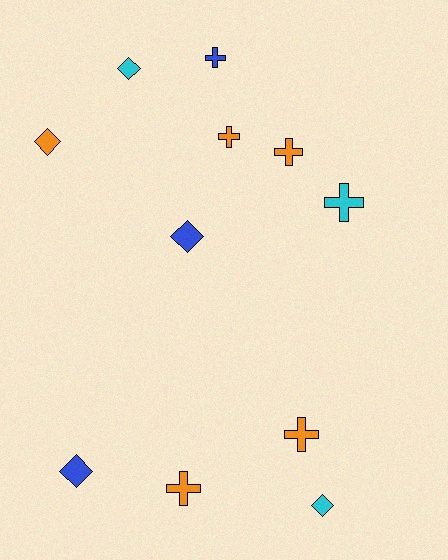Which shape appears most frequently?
Cross, with 6 objects.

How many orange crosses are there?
There are 4 orange crosses.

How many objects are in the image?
There are 11 objects.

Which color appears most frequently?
Orange, with 5 objects.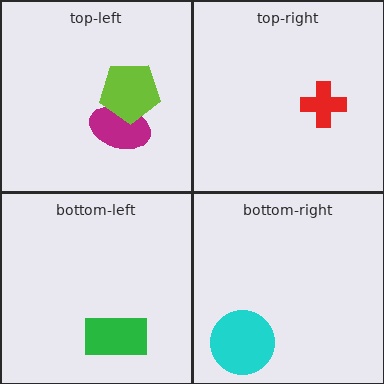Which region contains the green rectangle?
The bottom-left region.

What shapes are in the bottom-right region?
The cyan circle.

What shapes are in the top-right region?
The red cross.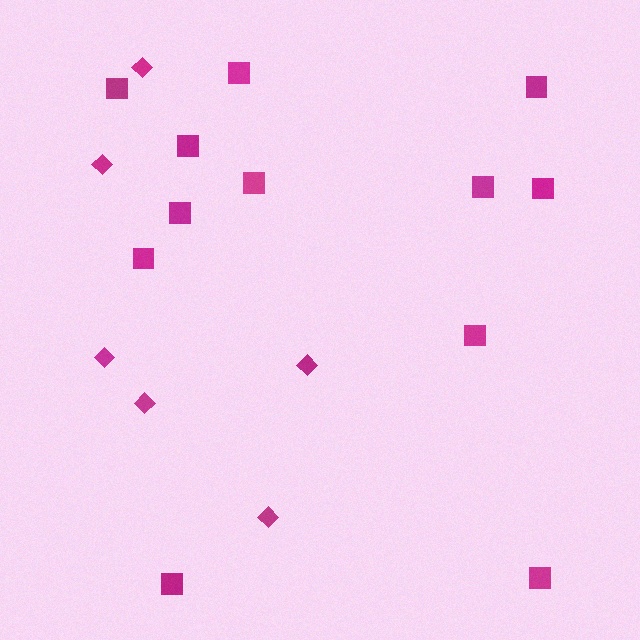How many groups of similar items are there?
There are 2 groups: one group of diamonds (6) and one group of squares (12).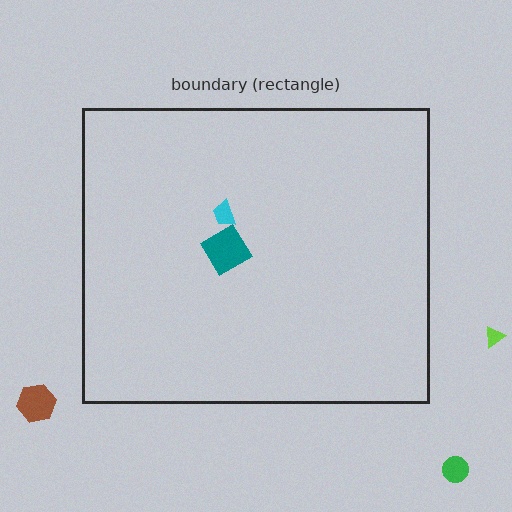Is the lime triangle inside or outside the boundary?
Outside.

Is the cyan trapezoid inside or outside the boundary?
Inside.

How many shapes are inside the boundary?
2 inside, 3 outside.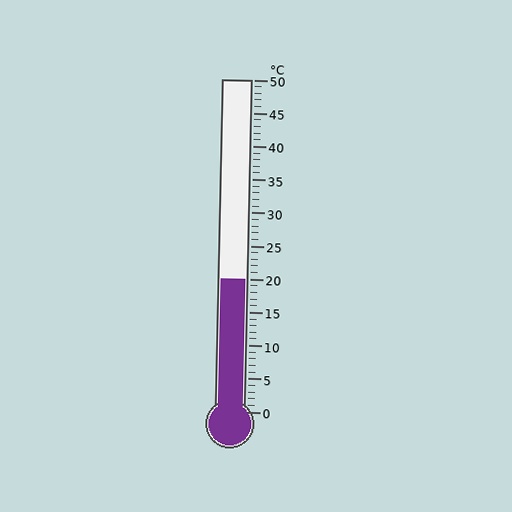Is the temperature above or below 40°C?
The temperature is below 40°C.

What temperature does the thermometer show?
The thermometer shows approximately 20°C.